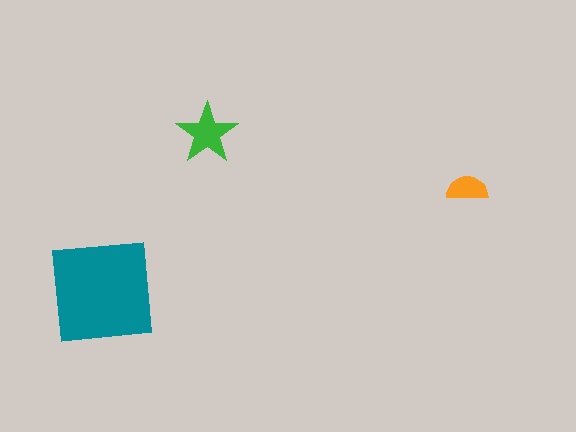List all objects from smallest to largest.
The orange semicircle, the green star, the teal square.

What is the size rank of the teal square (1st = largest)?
1st.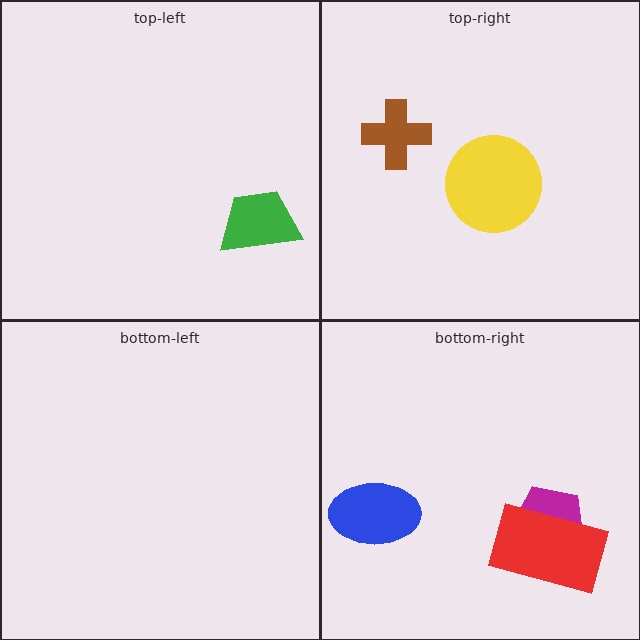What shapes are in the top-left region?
The green trapezoid.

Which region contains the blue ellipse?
The bottom-right region.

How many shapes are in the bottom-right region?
3.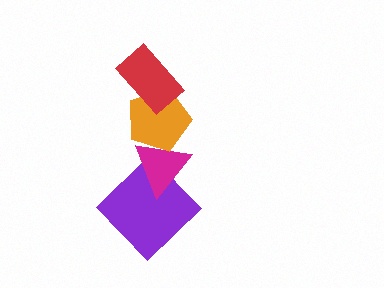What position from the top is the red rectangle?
The red rectangle is 1st from the top.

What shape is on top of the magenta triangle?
The orange pentagon is on top of the magenta triangle.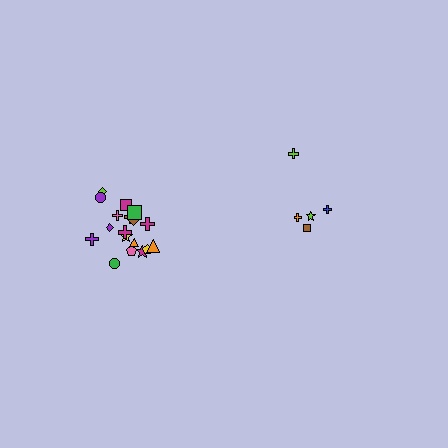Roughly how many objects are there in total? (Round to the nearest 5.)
Roughly 25 objects in total.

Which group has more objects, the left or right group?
The left group.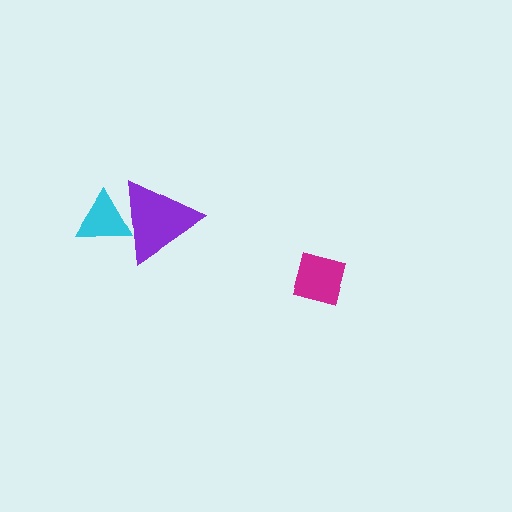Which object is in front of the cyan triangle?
The purple triangle is in front of the cyan triangle.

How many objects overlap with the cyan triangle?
1 object overlaps with the cyan triangle.